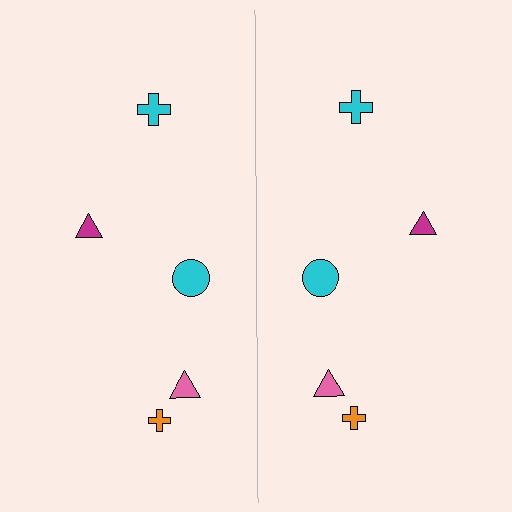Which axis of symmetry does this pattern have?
The pattern has a vertical axis of symmetry running through the center of the image.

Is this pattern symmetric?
Yes, this pattern has bilateral (reflection) symmetry.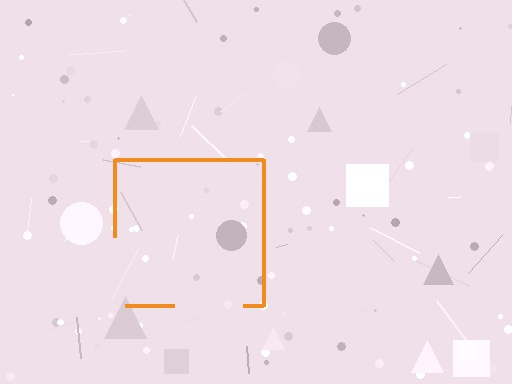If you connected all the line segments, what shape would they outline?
They would outline a square.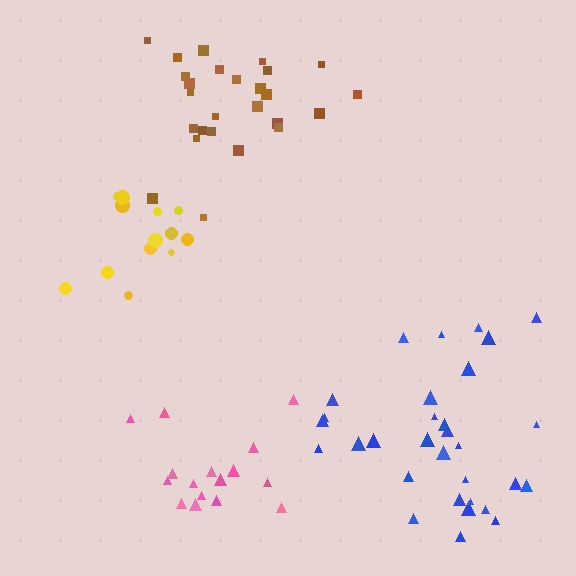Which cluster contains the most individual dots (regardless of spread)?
Blue (32).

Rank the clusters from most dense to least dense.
yellow, blue, brown, pink.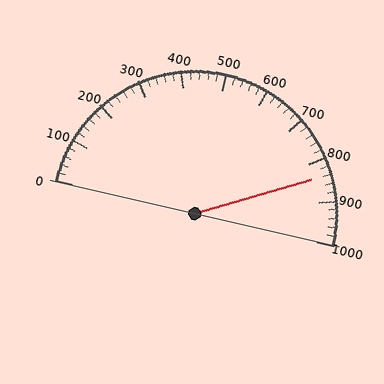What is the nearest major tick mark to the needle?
The nearest major tick mark is 800.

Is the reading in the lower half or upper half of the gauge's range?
The reading is in the upper half of the range (0 to 1000).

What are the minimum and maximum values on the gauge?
The gauge ranges from 0 to 1000.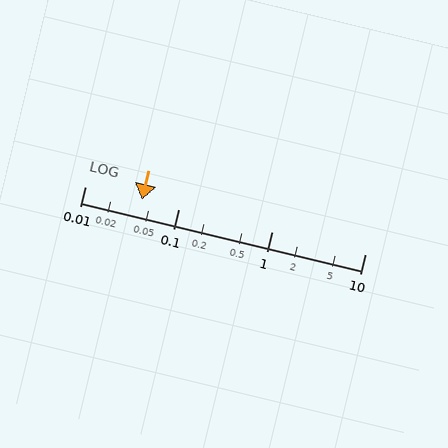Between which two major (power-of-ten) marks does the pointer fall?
The pointer is between 0.01 and 0.1.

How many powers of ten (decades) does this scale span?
The scale spans 3 decades, from 0.01 to 10.